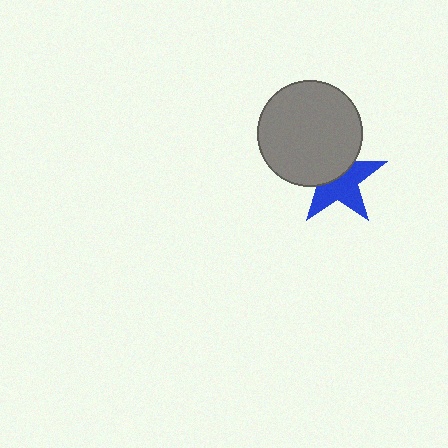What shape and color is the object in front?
The object in front is a gray circle.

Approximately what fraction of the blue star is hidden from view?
Roughly 43% of the blue star is hidden behind the gray circle.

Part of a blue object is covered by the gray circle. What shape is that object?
It is a star.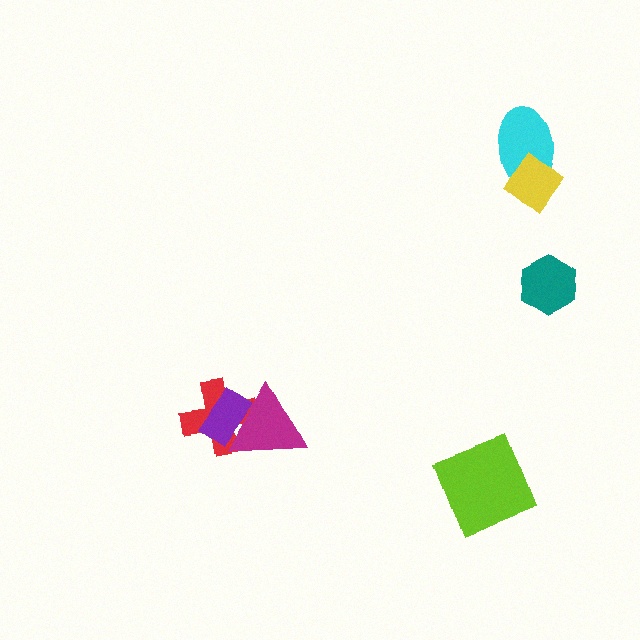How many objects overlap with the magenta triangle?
2 objects overlap with the magenta triangle.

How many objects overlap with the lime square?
0 objects overlap with the lime square.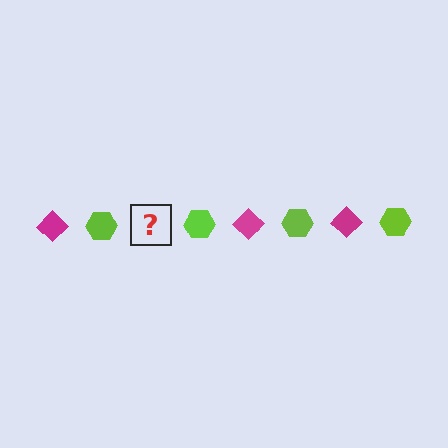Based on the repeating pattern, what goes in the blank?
The blank should be a magenta diamond.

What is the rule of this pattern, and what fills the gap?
The rule is that the pattern alternates between magenta diamond and lime hexagon. The gap should be filled with a magenta diamond.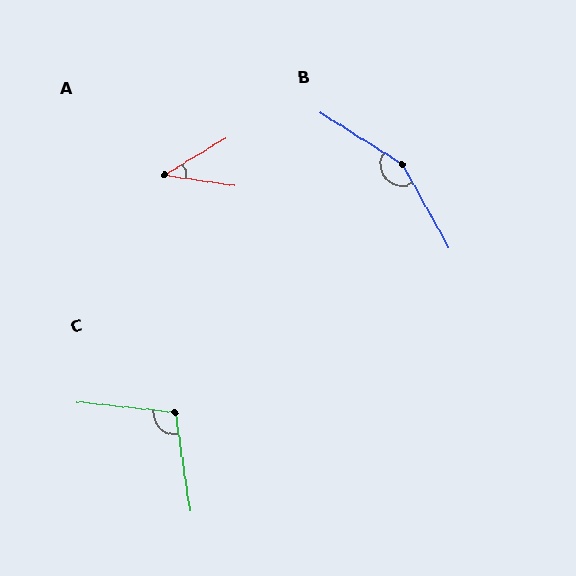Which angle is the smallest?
A, at approximately 39 degrees.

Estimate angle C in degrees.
Approximately 104 degrees.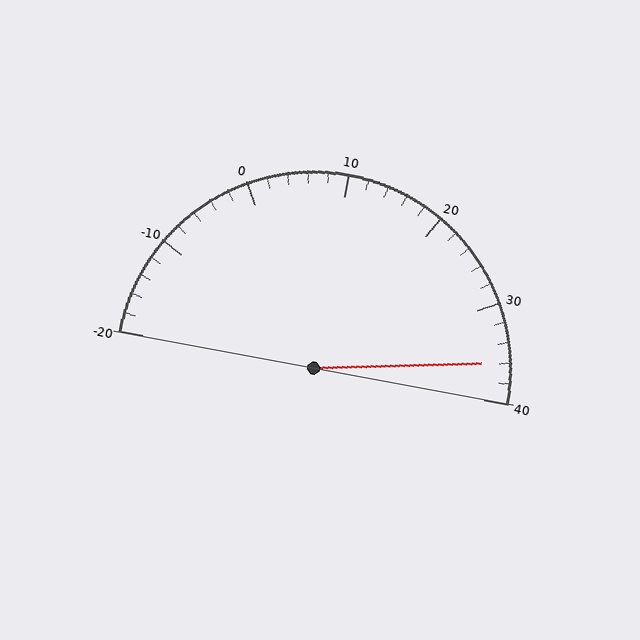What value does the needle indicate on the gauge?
The needle indicates approximately 36.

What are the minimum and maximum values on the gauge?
The gauge ranges from -20 to 40.